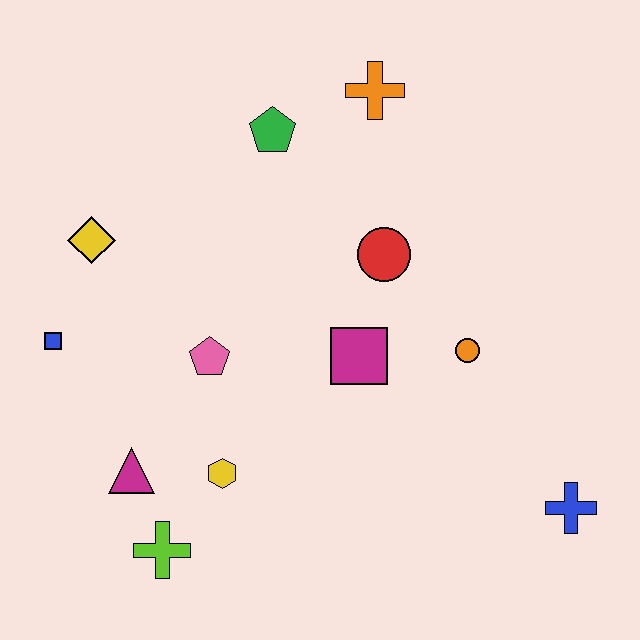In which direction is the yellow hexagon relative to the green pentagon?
The yellow hexagon is below the green pentagon.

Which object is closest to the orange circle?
The magenta square is closest to the orange circle.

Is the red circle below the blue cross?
No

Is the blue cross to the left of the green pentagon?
No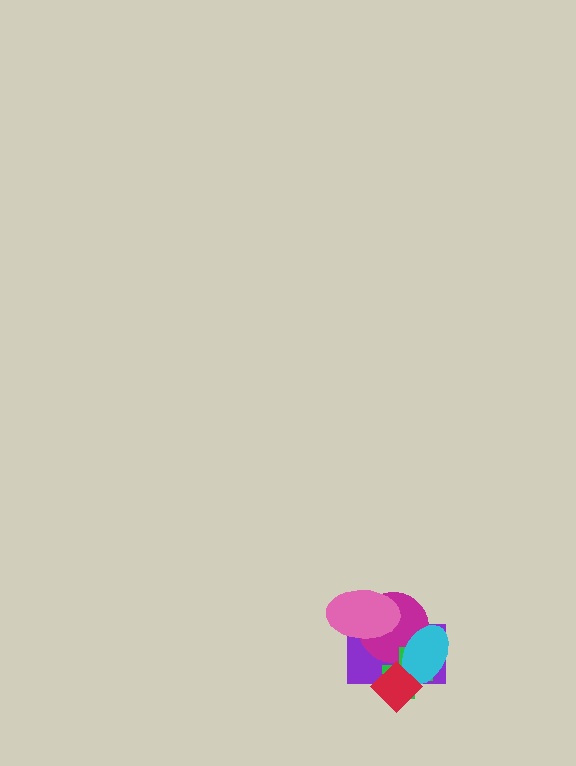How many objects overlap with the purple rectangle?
5 objects overlap with the purple rectangle.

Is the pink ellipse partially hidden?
No, no other shape covers it.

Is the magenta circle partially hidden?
Yes, it is partially covered by another shape.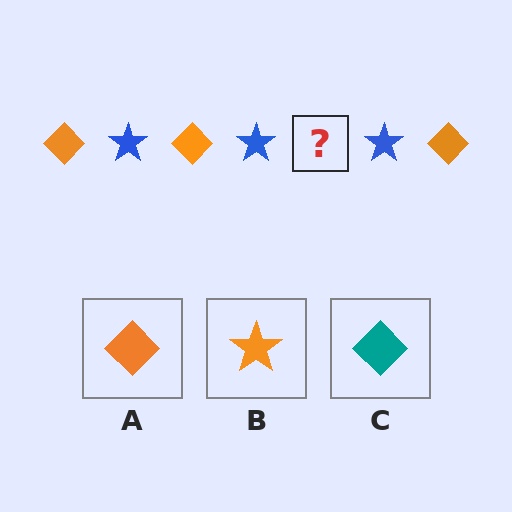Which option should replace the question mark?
Option A.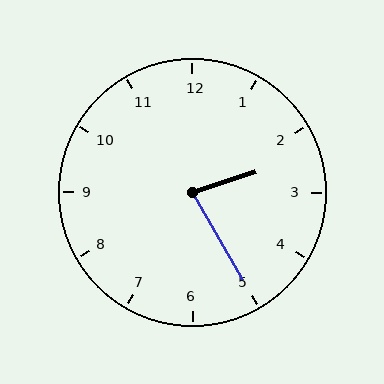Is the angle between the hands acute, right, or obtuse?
It is acute.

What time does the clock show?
2:25.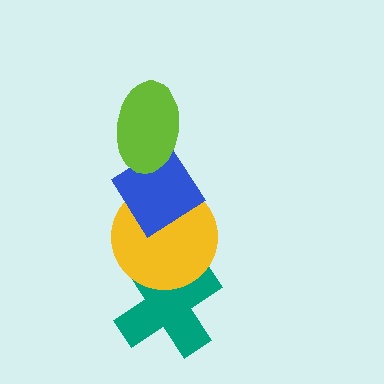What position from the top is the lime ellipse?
The lime ellipse is 1st from the top.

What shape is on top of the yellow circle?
The blue diamond is on top of the yellow circle.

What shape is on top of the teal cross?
The yellow circle is on top of the teal cross.